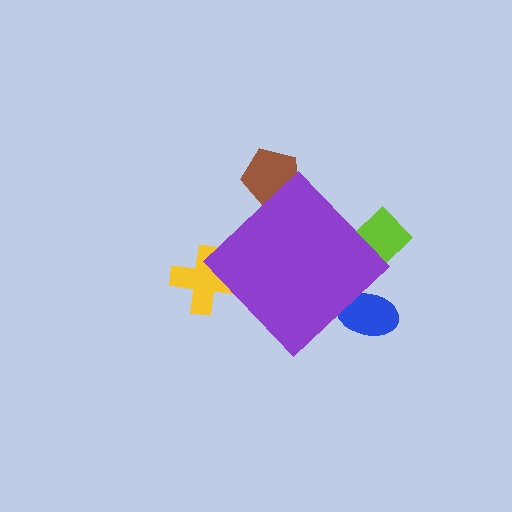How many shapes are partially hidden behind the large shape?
4 shapes are partially hidden.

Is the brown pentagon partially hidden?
Yes, the brown pentagon is partially hidden behind the purple diamond.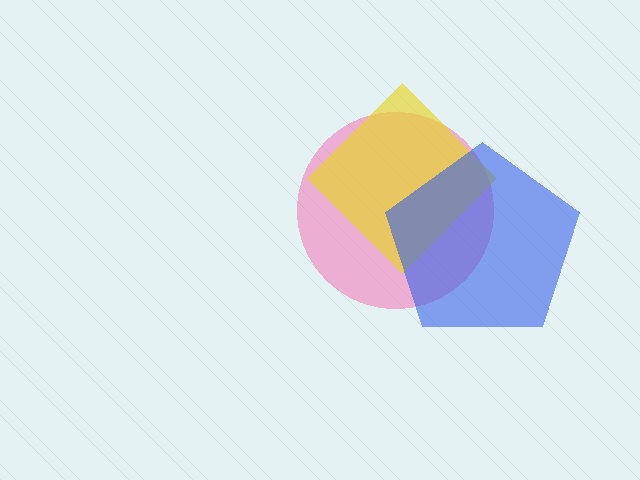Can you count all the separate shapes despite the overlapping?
Yes, there are 3 separate shapes.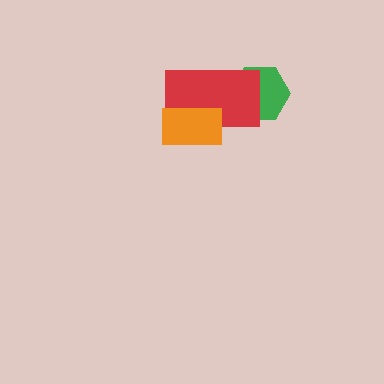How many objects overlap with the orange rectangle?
1 object overlaps with the orange rectangle.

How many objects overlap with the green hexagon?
1 object overlaps with the green hexagon.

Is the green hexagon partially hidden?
Yes, it is partially covered by another shape.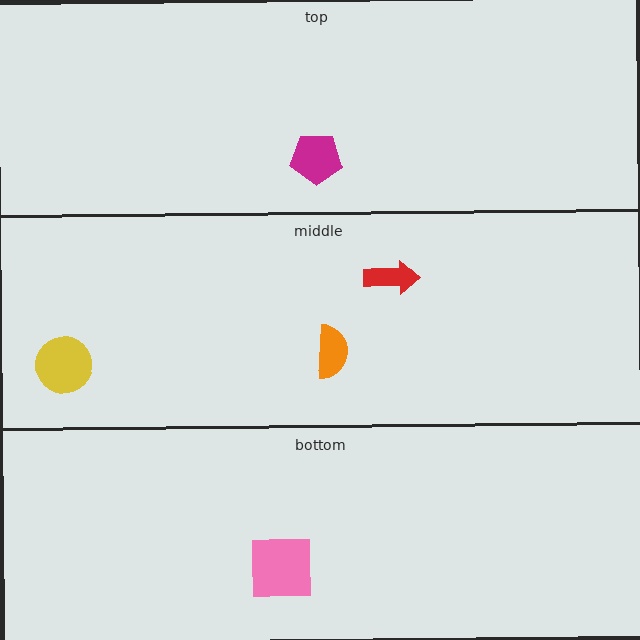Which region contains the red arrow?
The middle region.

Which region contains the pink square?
The bottom region.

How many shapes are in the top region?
1.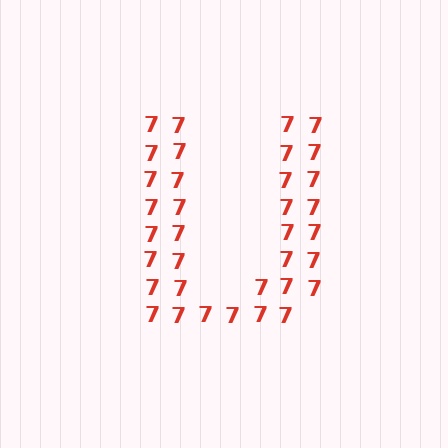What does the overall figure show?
The overall figure shows the letter U.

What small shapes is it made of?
It is made of small digit 7's.